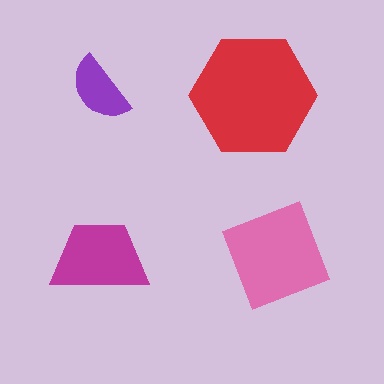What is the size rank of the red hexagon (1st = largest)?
1st.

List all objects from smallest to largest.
The purple semicircle, the magenta trapezoid, the pink diamond, the red hexagon.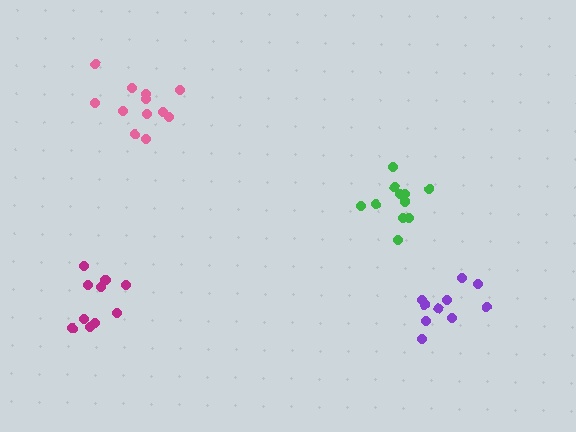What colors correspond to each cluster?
The clusters are colored: purple, green, magenta, pink.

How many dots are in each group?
Group 1: 10 dots, Group 2: 11 dots, Group 3: 10 dots, Group 4: 12 dots (43 total).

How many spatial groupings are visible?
There are 4 spatial groupings.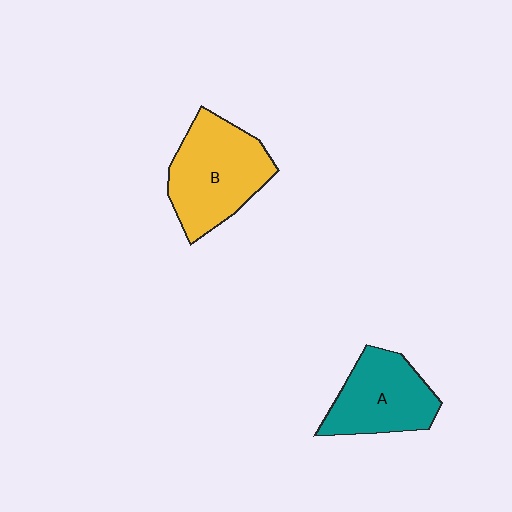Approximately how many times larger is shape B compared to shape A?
Approximately 1.2 times.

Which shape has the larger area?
Shape B (yellow).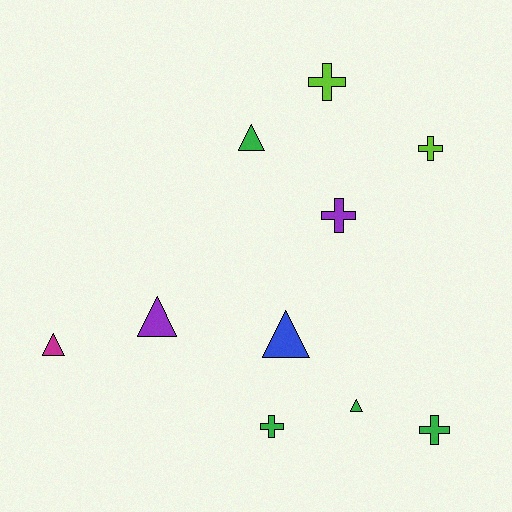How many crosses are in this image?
There are 5 crosses.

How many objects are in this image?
There are 10 objects.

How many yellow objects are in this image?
There are no yellow objects.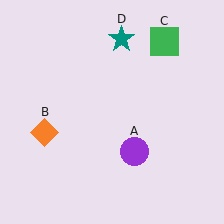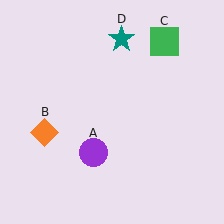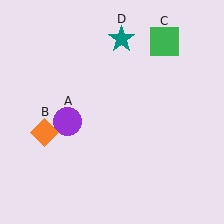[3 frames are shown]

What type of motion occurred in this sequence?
The purple circle (object A) rotated clockwise around the center of the scene.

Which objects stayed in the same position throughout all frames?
Orange diamond (object B) and green square (object C) and teal star (object D) remained stationary.